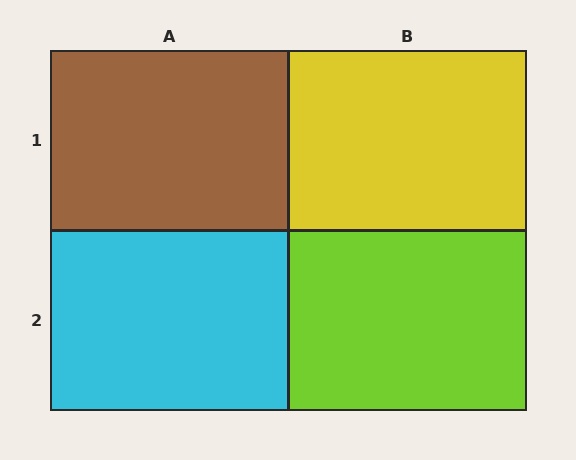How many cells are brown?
1 cell is brown.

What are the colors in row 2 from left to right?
Cyan, lime.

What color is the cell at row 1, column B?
Yellow.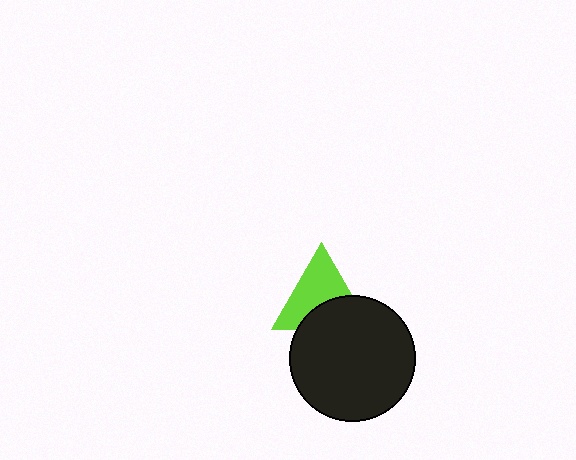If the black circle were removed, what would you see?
You would see the complete lime triangle.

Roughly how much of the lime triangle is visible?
About half of it is visible (roughly 61%).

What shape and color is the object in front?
The object in front is a black circle.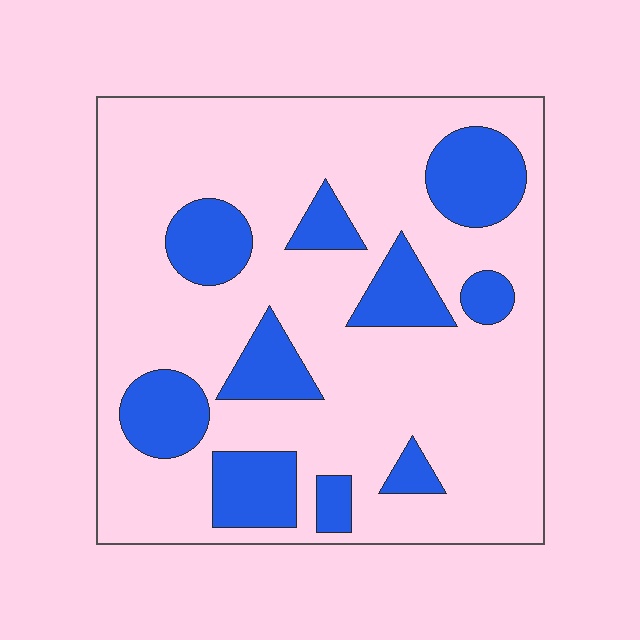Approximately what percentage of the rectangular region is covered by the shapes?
Approximately 25%.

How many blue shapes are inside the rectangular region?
10.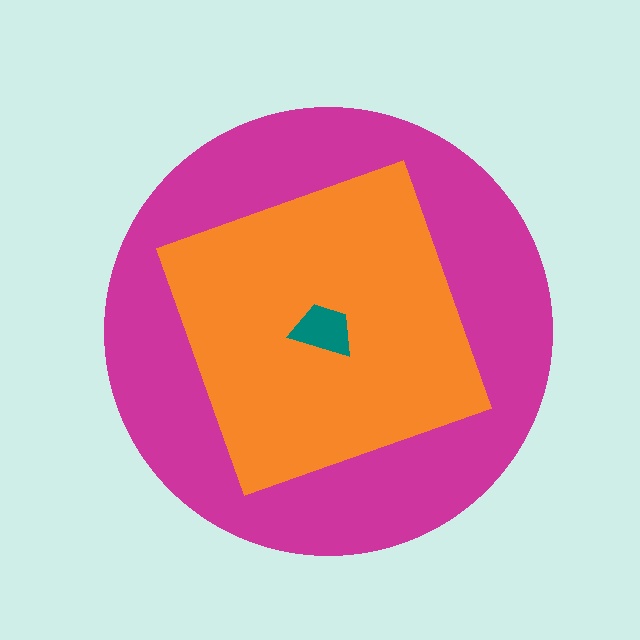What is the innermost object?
The teal trapezoid.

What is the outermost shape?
The magenta circle.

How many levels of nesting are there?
3.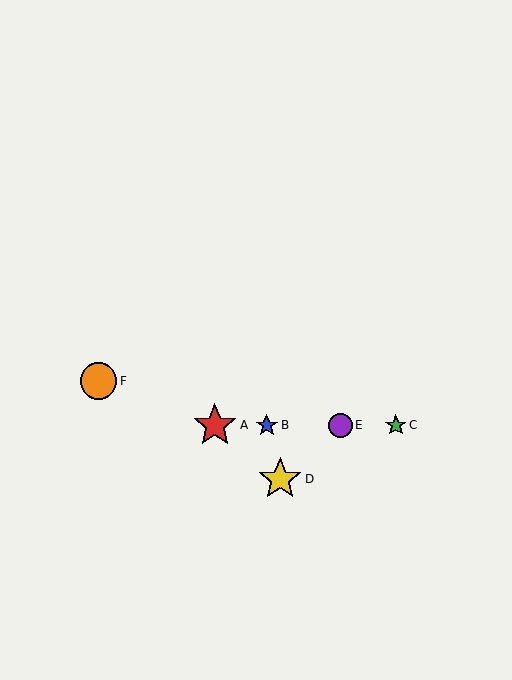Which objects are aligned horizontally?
Objects A, B, C, E are aligned horizontally.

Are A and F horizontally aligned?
No, A is at y≈425 and F is at y≈381.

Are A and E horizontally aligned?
Yes, both are at y≈425.